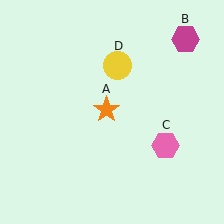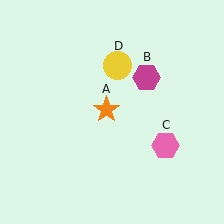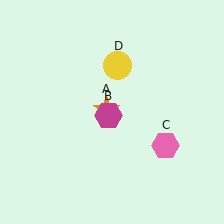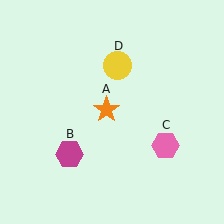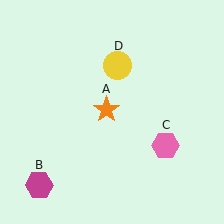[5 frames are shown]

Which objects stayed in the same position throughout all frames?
Orange star (object A) and pink hexagon (object C) and yellow circle (object D) remained stationary.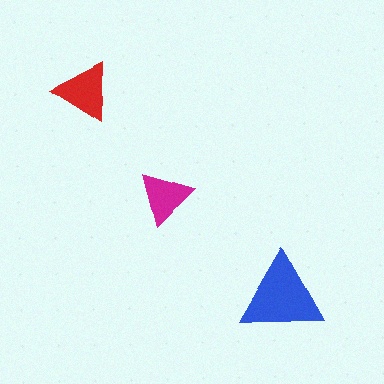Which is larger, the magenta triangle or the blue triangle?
The blue one.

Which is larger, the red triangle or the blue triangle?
The blue one.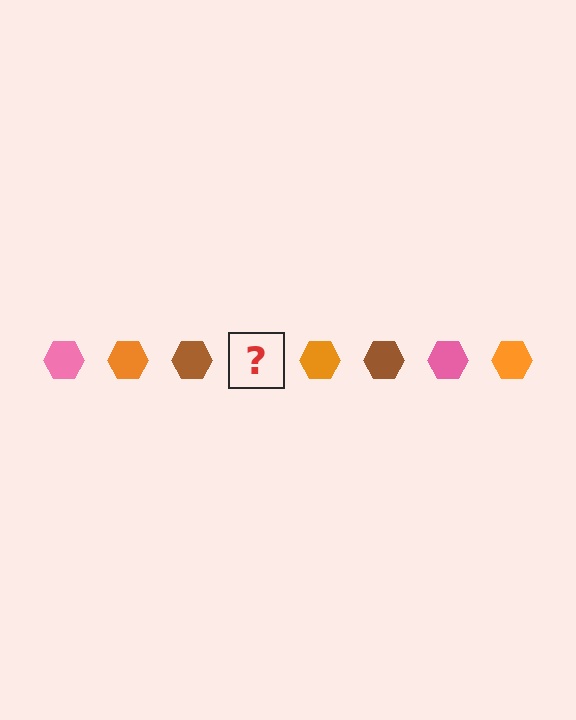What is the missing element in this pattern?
The missing element is a pink hexagon.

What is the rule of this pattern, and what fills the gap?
The rule is that the pattern cycles through pink, orange, brown hexagons. The gap should be filled with a pink hexagon.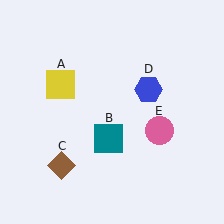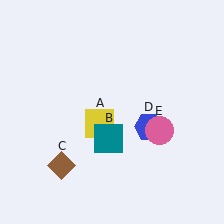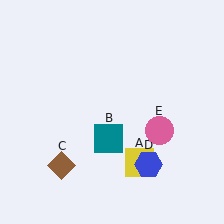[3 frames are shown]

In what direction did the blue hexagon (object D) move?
The blue hexagon (object D) moved down.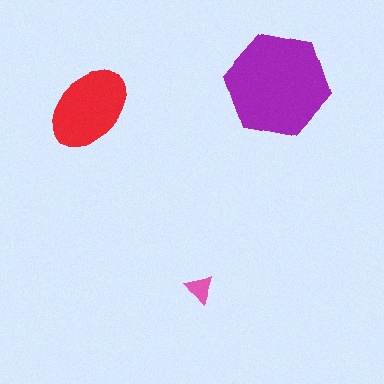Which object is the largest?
The purple hexagon.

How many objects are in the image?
There are 3 objects in the image.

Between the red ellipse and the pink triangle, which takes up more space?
The red ellipse.